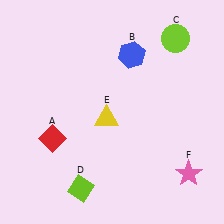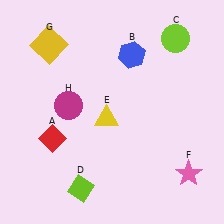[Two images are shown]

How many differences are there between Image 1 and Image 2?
There are 2 differences between the two images.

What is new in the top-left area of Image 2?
A yellow square (G) was added in the top-left area of Image 2.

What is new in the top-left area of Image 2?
A magenta circle (H) was added in the top-left area of Image 2.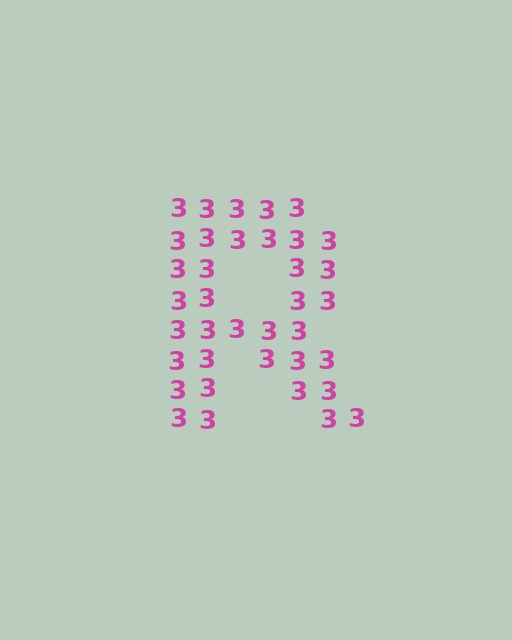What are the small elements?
The small elements are digit 3's.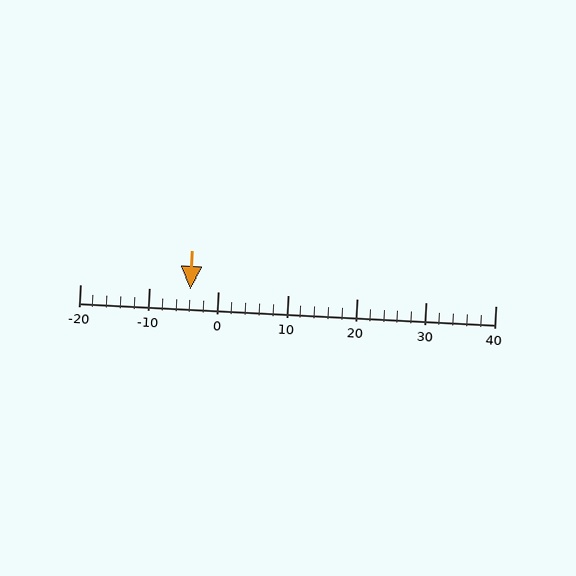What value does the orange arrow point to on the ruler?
The orange arrow points to approximately -4.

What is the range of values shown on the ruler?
The ruler shows values from -20 to 40.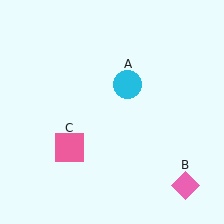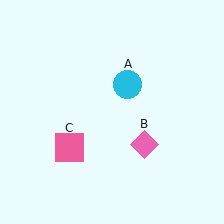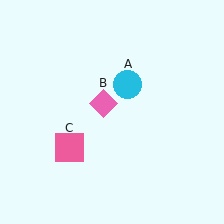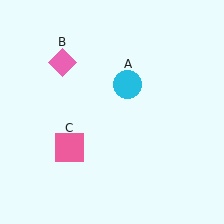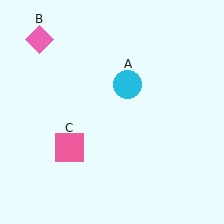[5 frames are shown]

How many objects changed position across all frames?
1 object changed position: pink diamond (object B).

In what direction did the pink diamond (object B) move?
The pink diamond (object B) moved up and to the left.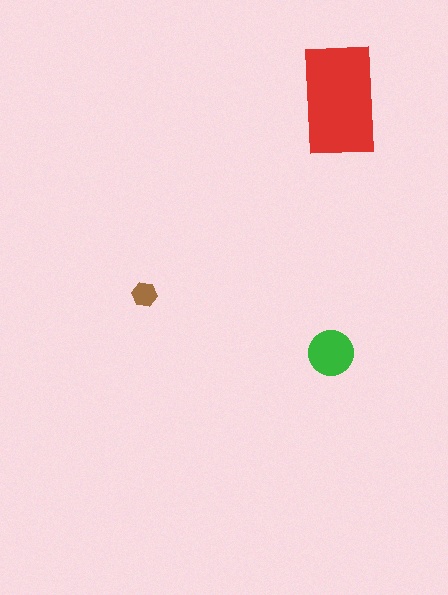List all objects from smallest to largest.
The brown hexagon, the green circle, the red rectangle.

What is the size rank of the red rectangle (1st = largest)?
1st.